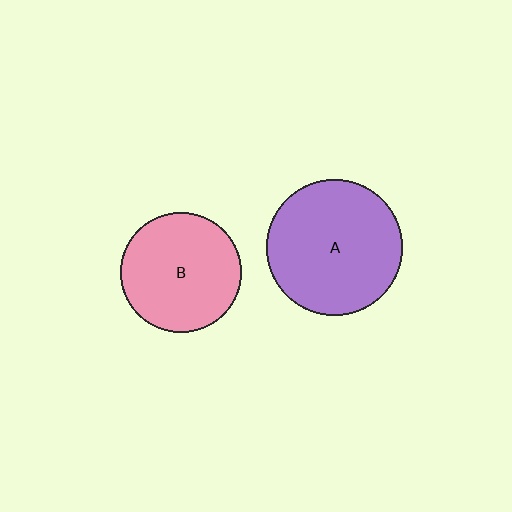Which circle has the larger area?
Circle A (purple).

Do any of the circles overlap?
No, none of the circles overlap.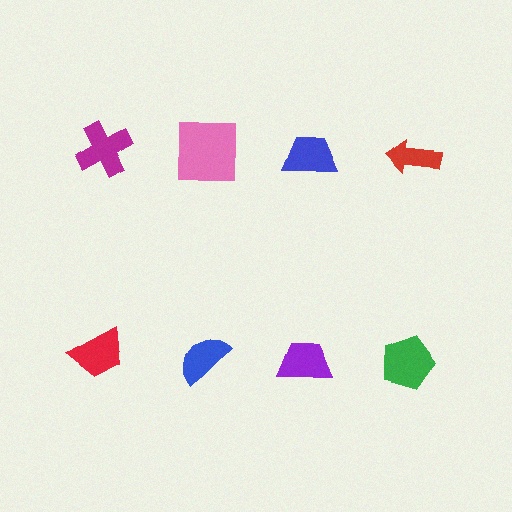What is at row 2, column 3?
A purple trapezoid.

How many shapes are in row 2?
4 shapes.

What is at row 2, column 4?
A green pentagon.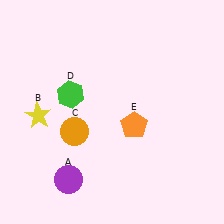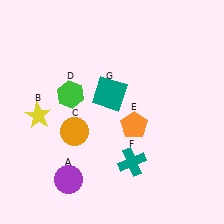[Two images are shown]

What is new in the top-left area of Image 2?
A teal square (G) was added in the top-left area of Image 2.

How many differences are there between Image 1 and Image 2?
There are 2 differences between the two images.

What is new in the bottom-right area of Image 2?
A teal cross (F) was added in the bottom-right area of Image 2.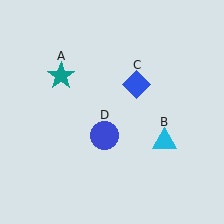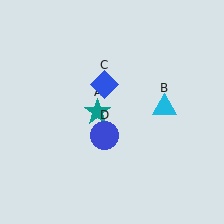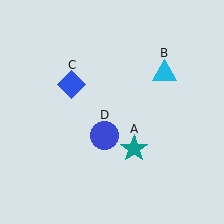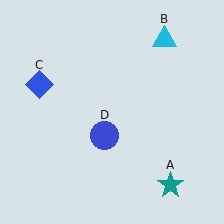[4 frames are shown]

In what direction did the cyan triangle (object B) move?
The cyan triangle (object B) moved up.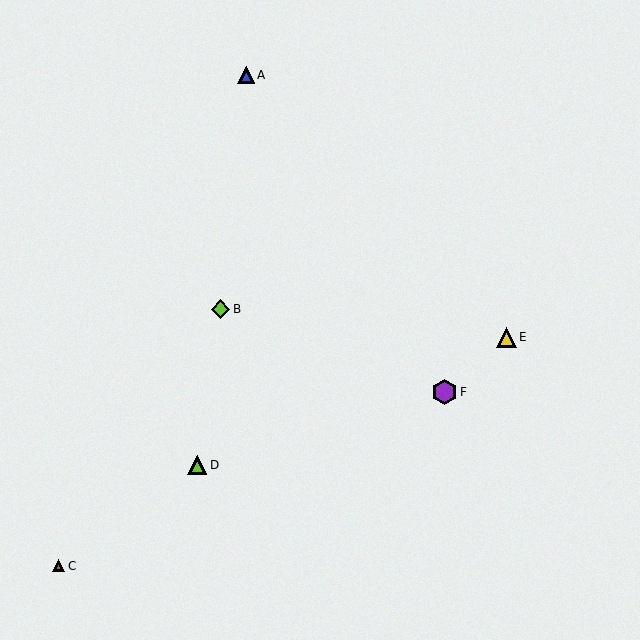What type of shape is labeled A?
Shape A is a blue triangle.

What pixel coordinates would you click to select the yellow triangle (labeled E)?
Click at (506, 337) to select the yellow triangle E.